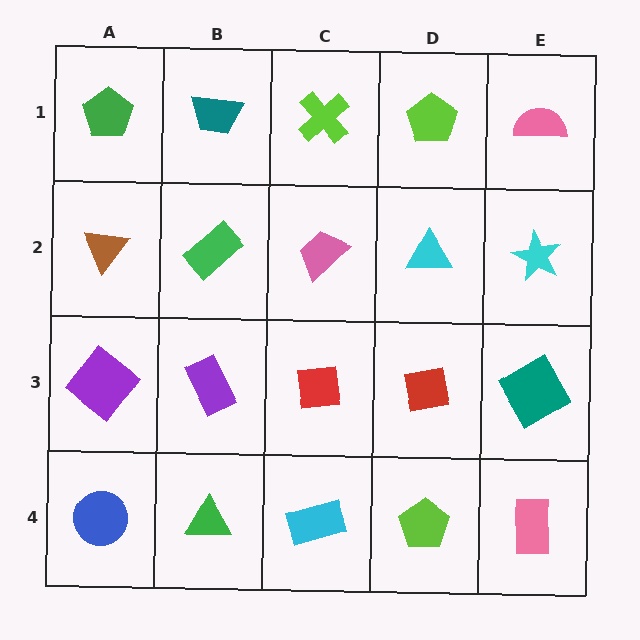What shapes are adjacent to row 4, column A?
A purple diamond (row 3, column A), a green triangle (row 4, column B).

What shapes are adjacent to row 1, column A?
A brown triangle (row 2, column A), a teal trapezoid (row 1, column B).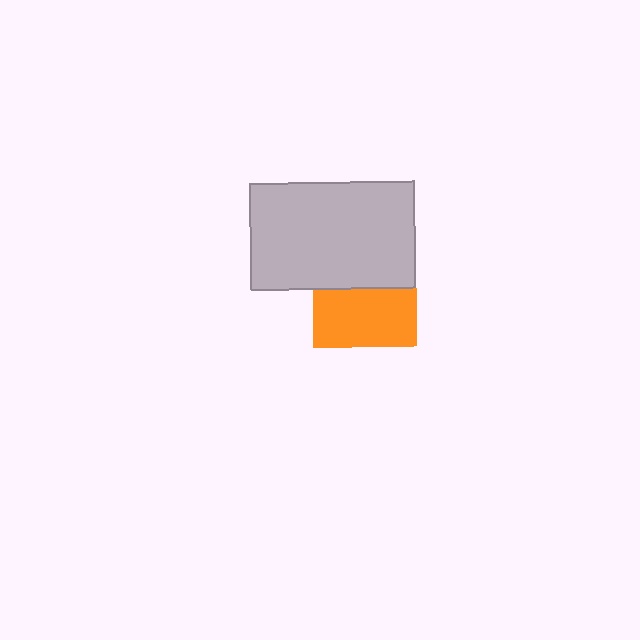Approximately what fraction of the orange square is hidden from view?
Roughly 44% of the orange square is hidden behind the light gray rectangle.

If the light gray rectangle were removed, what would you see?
You would see the complete orange square.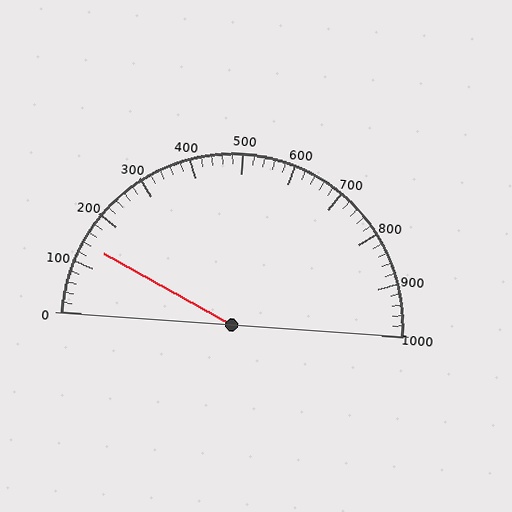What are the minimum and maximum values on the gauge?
The gauge ranges from 0 to 1000.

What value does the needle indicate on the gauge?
The needle indicates approximately 140.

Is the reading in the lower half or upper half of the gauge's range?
The reading is in the lower half of the range (0 to 1000).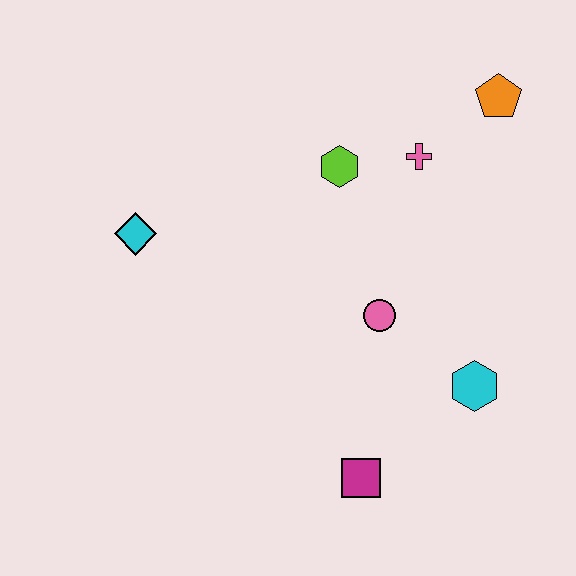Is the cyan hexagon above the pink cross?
No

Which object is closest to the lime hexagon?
The pink cross is closest to the lime hexagon.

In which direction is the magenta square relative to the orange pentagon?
The magenta square is below the orange pentagon.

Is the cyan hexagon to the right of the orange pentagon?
No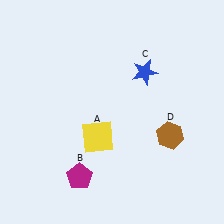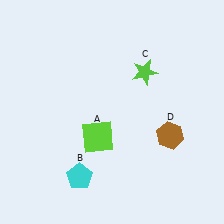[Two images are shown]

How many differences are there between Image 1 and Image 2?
There are 3 differences between the two images.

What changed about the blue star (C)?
In Image 1, C is blue. In Image 2, it changed to lime.